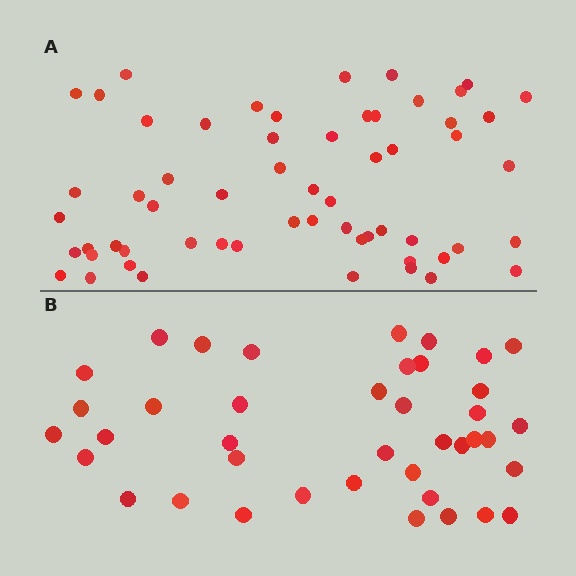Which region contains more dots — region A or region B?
Region A (the top region) has more dots.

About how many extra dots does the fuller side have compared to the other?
Region A has approximately 20 more dots than region B.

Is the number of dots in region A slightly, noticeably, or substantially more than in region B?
Region A has substantially more. The ratio is roughly 1.5 to 1.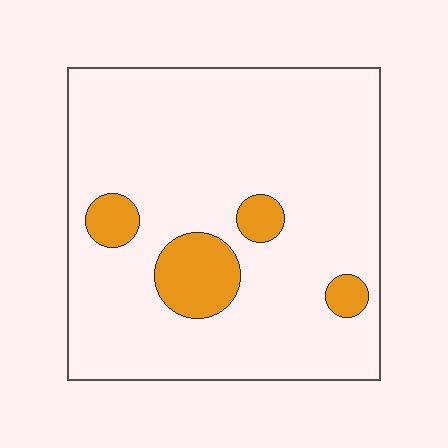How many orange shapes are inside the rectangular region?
4.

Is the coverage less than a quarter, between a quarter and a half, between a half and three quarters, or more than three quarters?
Less than a quarter.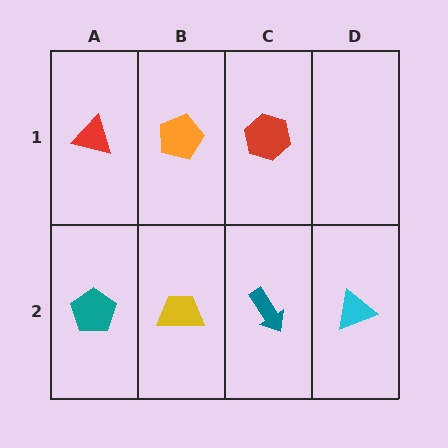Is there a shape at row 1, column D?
No, that cell is empty.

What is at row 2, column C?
A teal arrow.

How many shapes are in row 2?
4 shapes.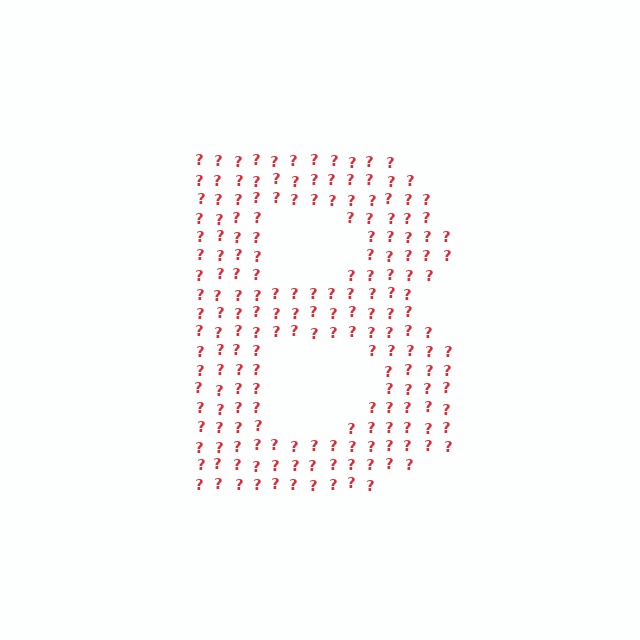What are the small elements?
The small elements are question marks.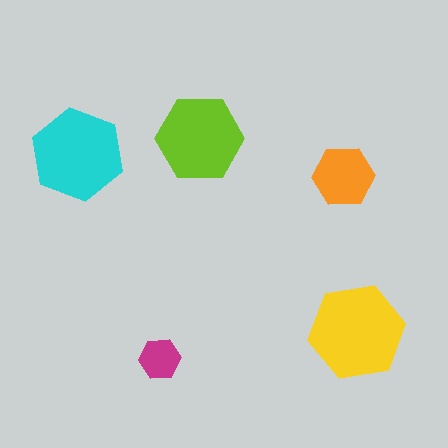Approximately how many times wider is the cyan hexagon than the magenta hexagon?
About 2 times wider.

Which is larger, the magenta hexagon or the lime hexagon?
The lime one.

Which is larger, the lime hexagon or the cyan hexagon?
The cyan one.